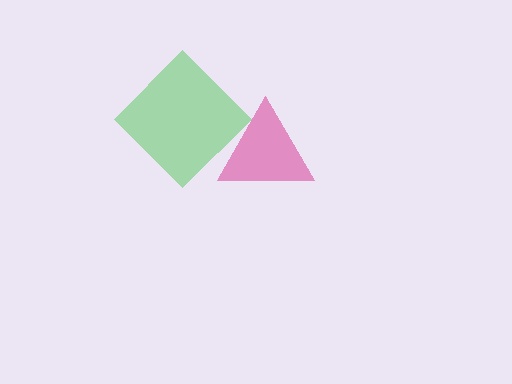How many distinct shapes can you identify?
There are 2 distinct shapes: a green diamond, a pink triangle.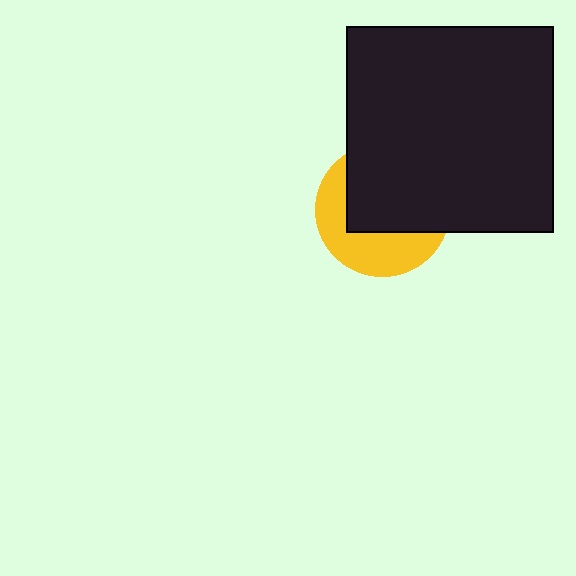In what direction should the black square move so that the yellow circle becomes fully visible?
The black square should move toward the upper-right. That is the shortest direction to clear the overlap and leave the yellow circle fully visible.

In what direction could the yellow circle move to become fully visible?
The yellow circle could move toward the lower-left. That would shift it out from behind the black square entirely.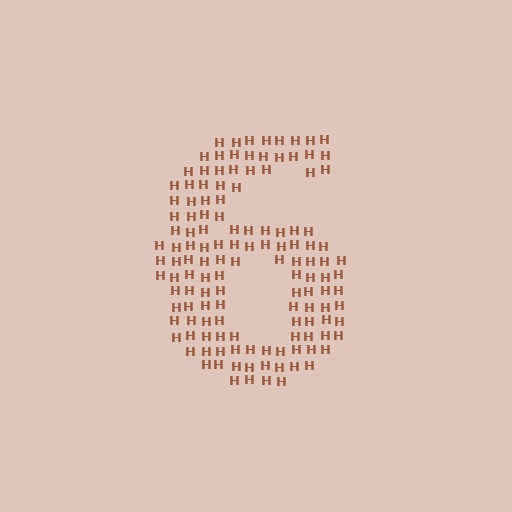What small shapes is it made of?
It is made of small letter H's.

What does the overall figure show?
The overall figure shows the digit 6.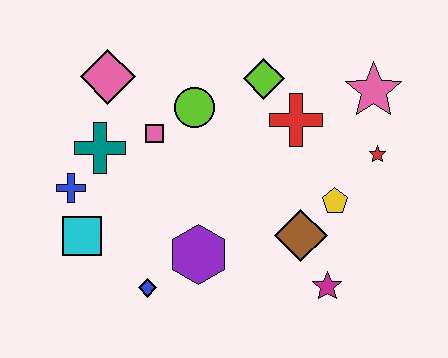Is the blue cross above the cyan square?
Yes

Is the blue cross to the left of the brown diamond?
Yes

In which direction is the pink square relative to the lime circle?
The pink square is to the left of the lime circle.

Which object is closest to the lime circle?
The pink square is closest to the lime circle.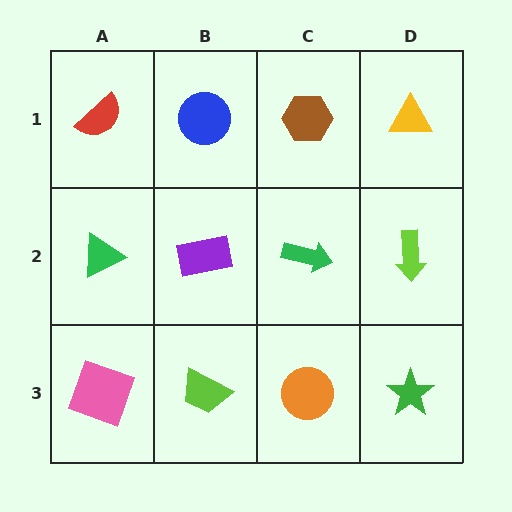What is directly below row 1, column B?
A purple rectangle.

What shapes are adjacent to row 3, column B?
A purple rectangle (row 2, column B), a pink square (row 3, column A), an orange circle (row 3, column C).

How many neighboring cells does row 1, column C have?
3.